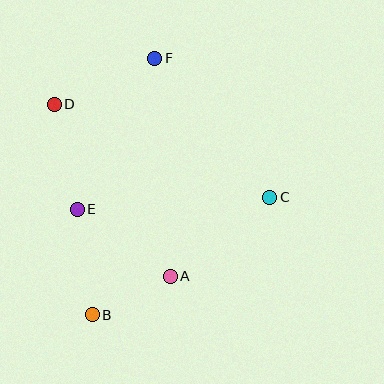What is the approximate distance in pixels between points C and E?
The distance between C and E is approximately 193 pixels.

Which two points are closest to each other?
Points A and B are closest to each other.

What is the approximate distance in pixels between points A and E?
The distance between A and E is approximately 115 pixels.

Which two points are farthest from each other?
Points B and F are farthest from each other.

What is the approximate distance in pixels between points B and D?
The distance between B and D is approximately 214 pixels.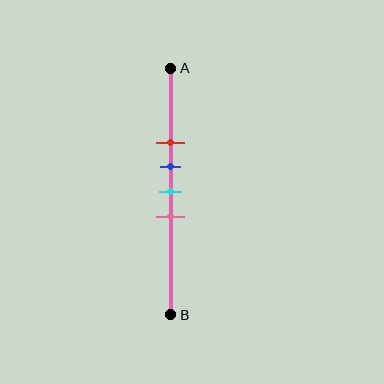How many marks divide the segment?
There are 4 marks dividing the segment.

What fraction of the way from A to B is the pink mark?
The pink mark is approximately 60% (0.6) of the way from A to B.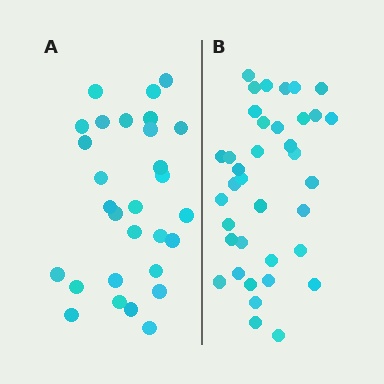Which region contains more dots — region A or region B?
Region B (the right region) has more dots.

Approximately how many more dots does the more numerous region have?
Region B has roughly 8 or so more dots than region A.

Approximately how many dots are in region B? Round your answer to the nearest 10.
About 40 dots. (The exact count is 37, which rounds to 40.)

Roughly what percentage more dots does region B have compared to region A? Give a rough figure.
About 30% more.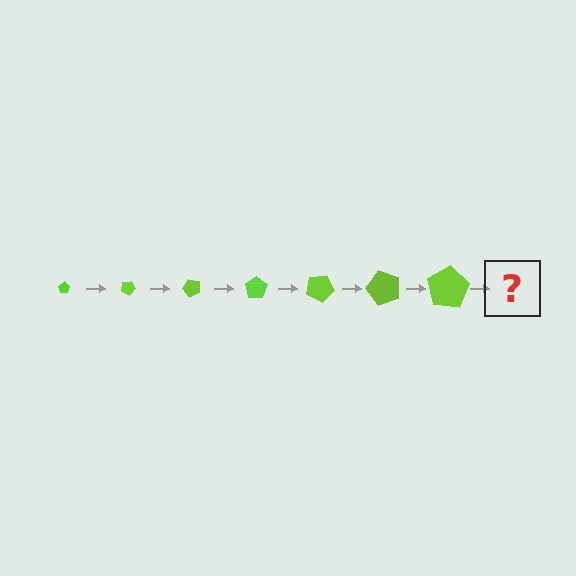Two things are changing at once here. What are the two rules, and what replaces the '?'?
The two rules are that the pentagon grows larger each step and it rotates 25 degrees each step. The '?' should be a pentagon, larger than the previous one and rotated 175 degrees from the start.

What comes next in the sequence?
The next element should be a pentagon, larger than the previous one and rotated 175 degrees from the start.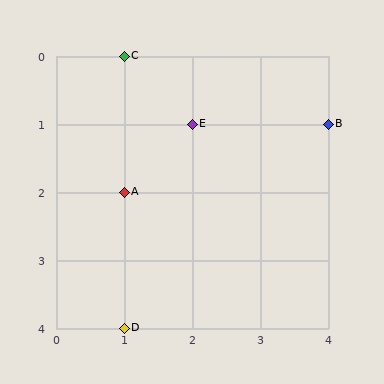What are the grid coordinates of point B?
Point B is at grid coordinates (4, 1).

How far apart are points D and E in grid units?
Points D and E are 1 column and 3 rows apart (about 3.2 grid units diagonally).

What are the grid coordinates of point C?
Point C is at grid coordinates (1, 0).